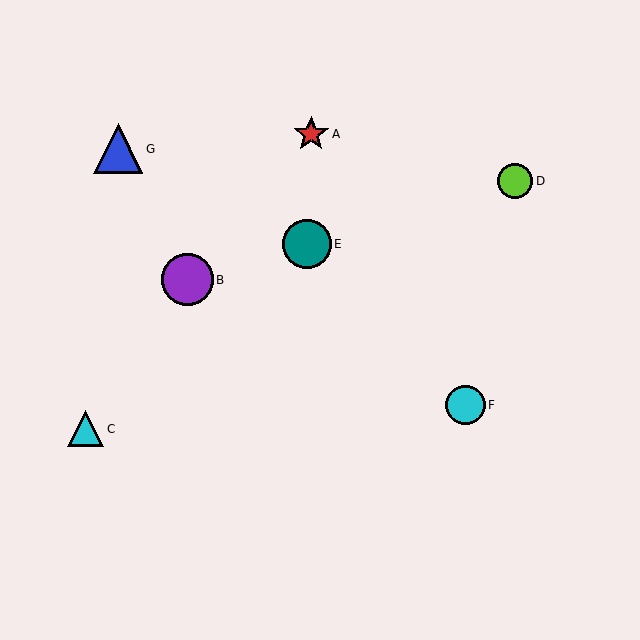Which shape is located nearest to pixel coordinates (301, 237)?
The teal circle (labeled E) at (307, 244) is nearest to that location.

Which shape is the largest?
The purple circle (labeled B) is the largest.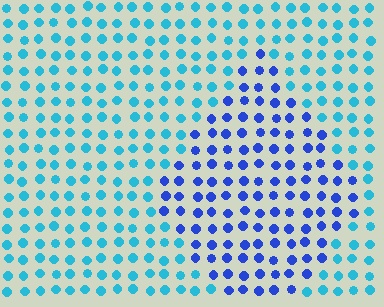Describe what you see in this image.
The image is filled with small cyan elements in a uniform arrangement. A diamond-shaped region is visible where the elements are tinted to a slightly different hue, forming a subtle color boundary.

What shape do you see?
I see a diamond.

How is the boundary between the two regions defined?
The boundary is defined purely by a slight shift in hue (about 40 degrees). Spacing, size, and orientation are identical on both sides.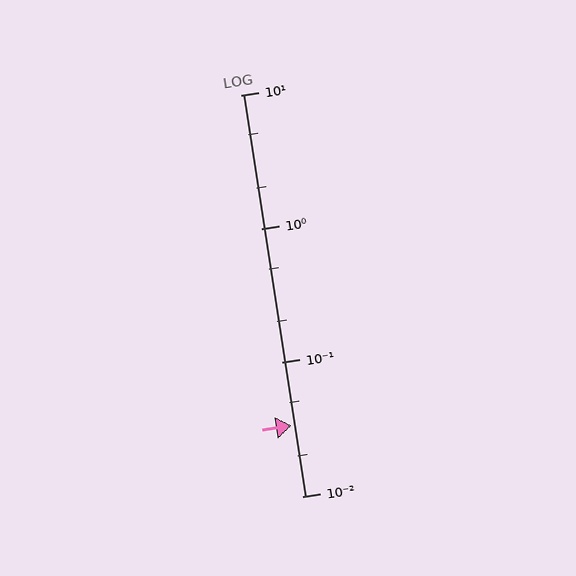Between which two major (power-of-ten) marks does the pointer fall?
The pointer is between 0.01 and 0.1.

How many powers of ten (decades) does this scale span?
The scale spans 3 decades, from 0.01 to 10.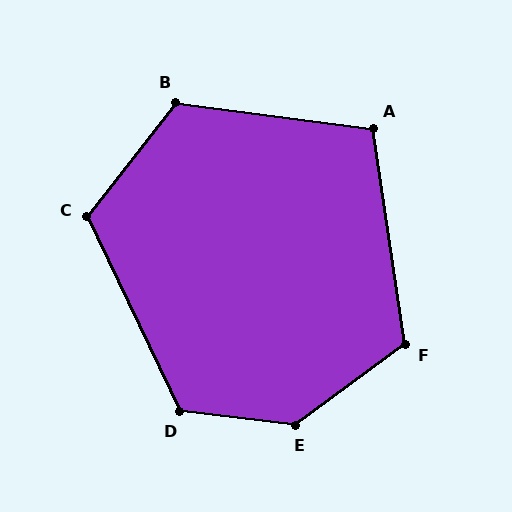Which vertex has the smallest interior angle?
A, at approximately 106 degrees.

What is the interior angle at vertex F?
Approximately 118 degrees (obtuse).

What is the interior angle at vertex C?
Approximately 117 degrees (obtuse).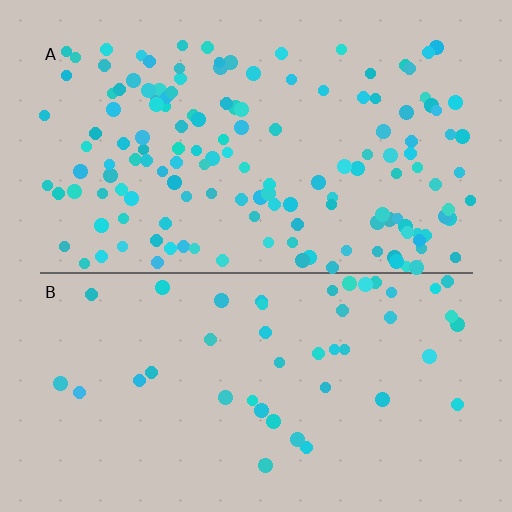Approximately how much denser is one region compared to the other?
Approximately 3.3× — region A over region B.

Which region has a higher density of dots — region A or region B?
A (the top).